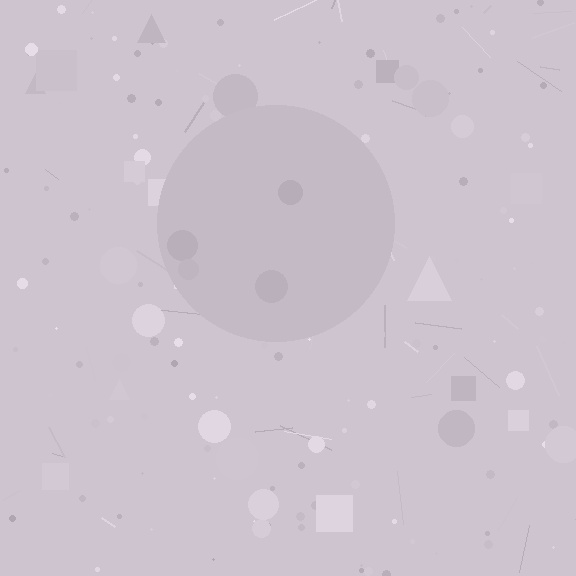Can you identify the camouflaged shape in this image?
The camouflaged shape is a circle.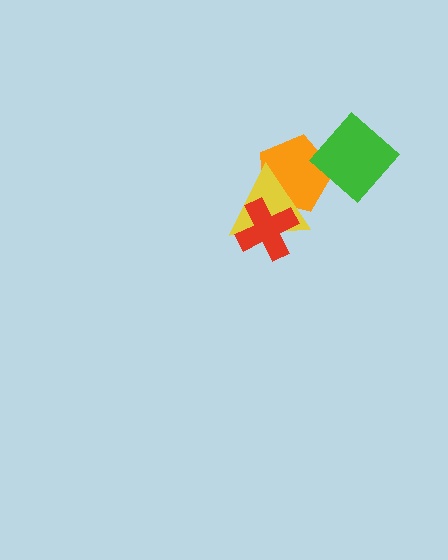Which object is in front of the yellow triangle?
The red cross is in front of the yellow triangle.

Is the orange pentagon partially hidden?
Yes, it is partially covered by another shape.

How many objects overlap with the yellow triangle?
2 objects overlap with the yellow triangle.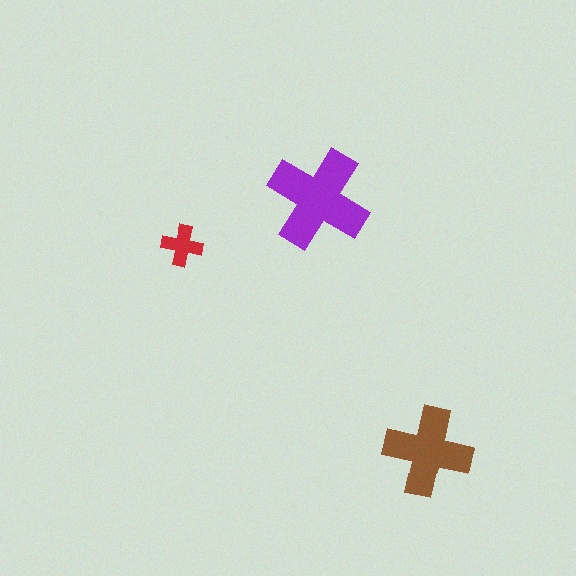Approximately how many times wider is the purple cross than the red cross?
About 2.5 times wider.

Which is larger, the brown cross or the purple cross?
The purple one.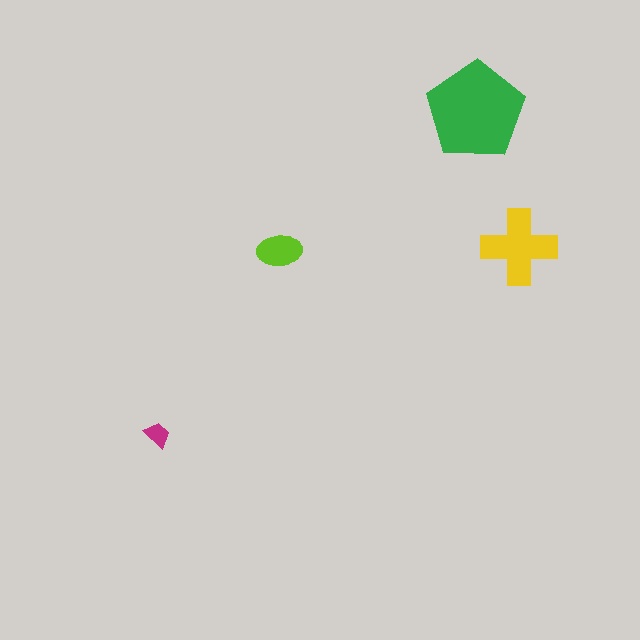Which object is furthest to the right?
The yellow cross is rightmost.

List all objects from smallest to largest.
The magenta trapezoid, the lime ellipse, the yellow cross, the green pentagon.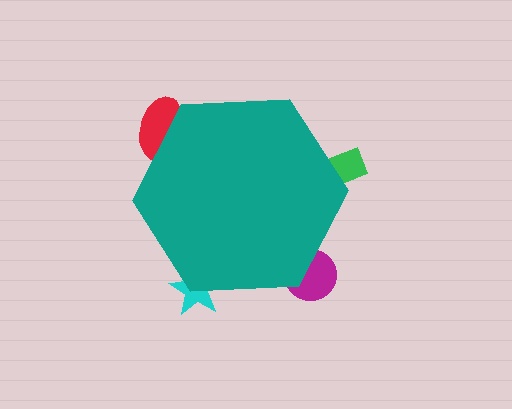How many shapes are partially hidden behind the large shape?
4 shapes are partially hidden.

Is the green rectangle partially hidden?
Yes, the green rectangle is partially hidden behind the teal hexagon.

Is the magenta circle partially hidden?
Yes, the magenta circle is partially hidden behind the teal hexagon.